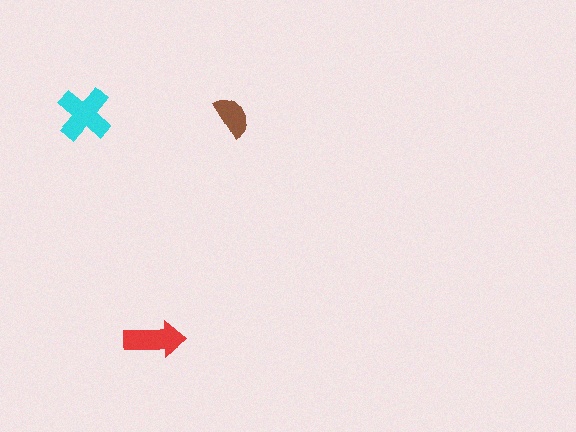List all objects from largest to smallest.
The cyan cross, the red arrow, the brown semicircle.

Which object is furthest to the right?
The brown semicircle is rightmost.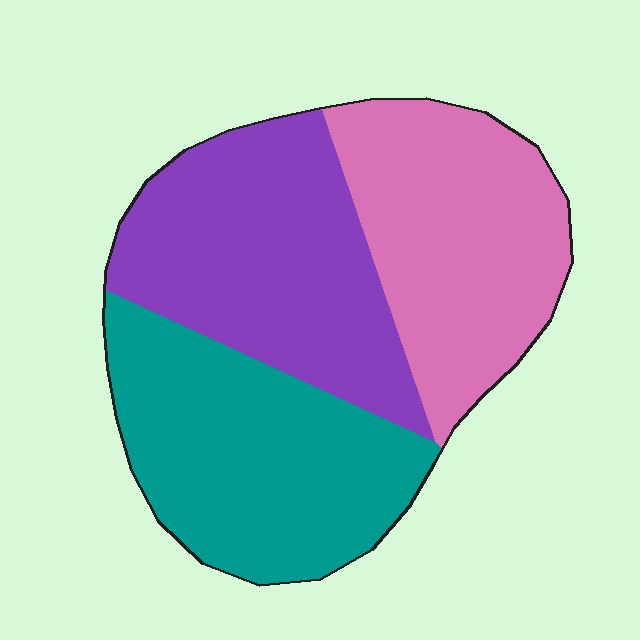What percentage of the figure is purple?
Purple takes up about one third (1/3) of the figure.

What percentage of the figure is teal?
Teal covers around 35% of the figure.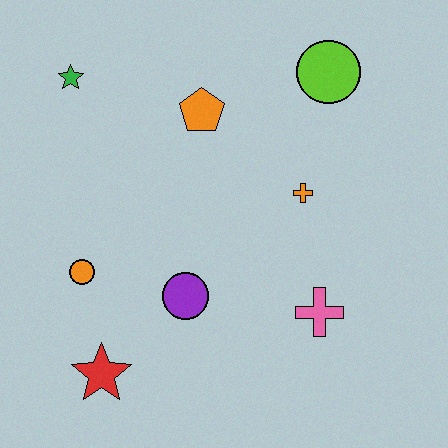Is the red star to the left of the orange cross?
Yes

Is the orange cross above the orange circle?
Yes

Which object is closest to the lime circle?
The orange cross is closest to the lime circle.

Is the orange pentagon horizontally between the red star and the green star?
No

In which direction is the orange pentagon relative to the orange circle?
The orange pentagon is above the orange circle.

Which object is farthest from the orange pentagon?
The red star is farthest from the orange pentagon.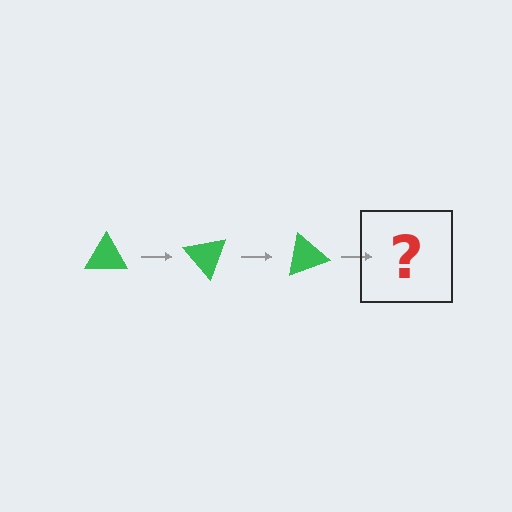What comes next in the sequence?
The next element should be a green triangle rotated 150 degrees.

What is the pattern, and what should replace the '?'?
The pattern is that the triangle rotates 50 degrees each step. The '?' should be a green triangle rotated 150 degrees.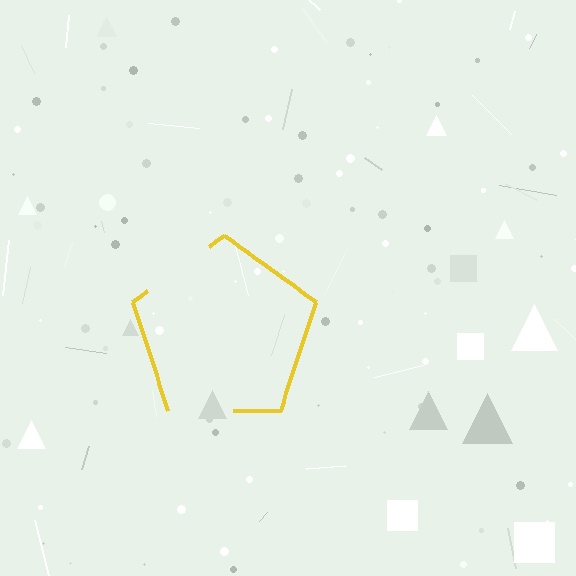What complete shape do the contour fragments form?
The contour fragments form a pentagon.